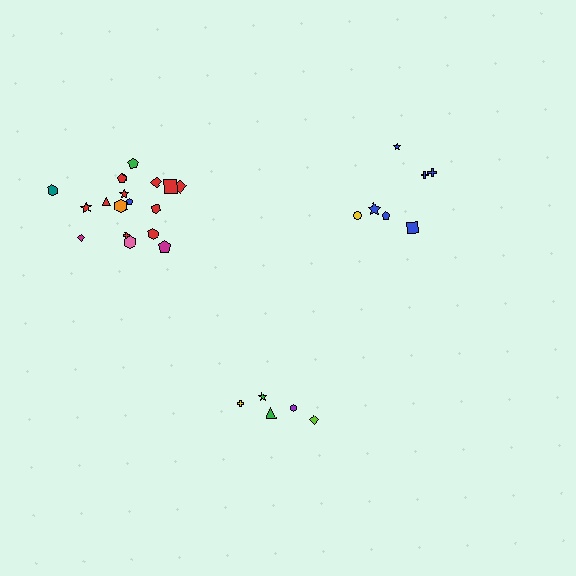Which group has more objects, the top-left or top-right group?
The top-left group.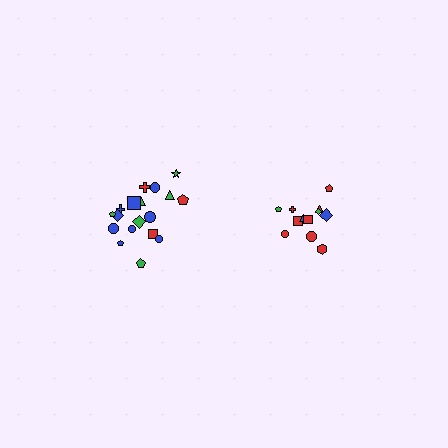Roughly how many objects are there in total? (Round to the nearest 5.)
Roughly 30 objects in total.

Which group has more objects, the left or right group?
The left group.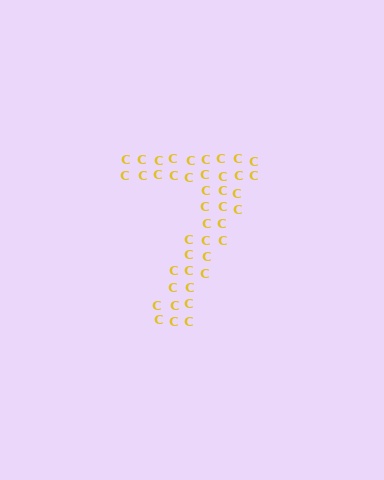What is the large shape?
The large shape is the digit 7.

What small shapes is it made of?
It is made of small letter C's.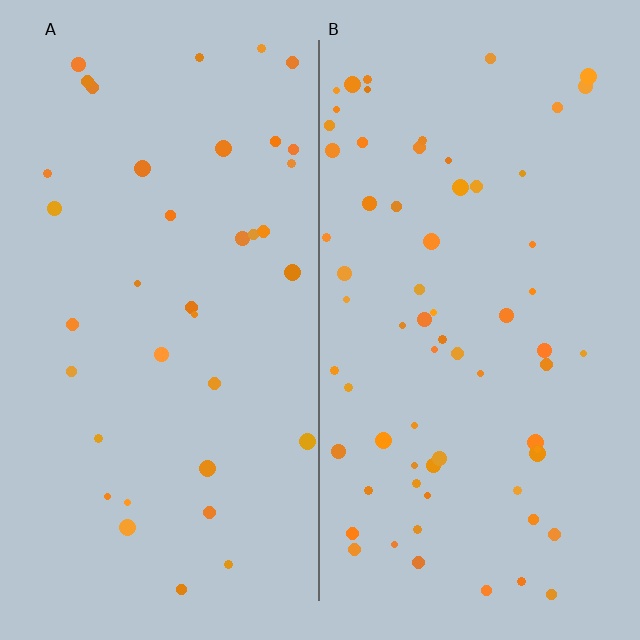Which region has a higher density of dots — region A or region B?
B (the right).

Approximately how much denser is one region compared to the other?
Approximately 1.8× — region B over region A.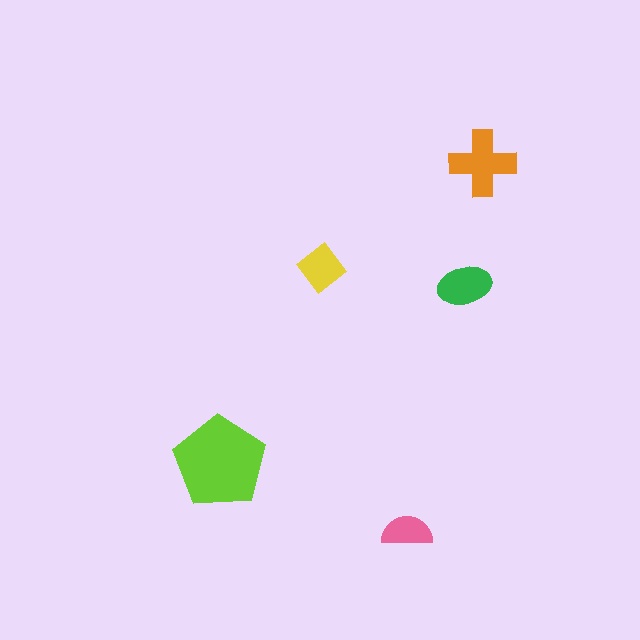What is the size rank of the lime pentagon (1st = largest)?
1st.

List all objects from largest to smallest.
The lime pentagon, the orange cross, the green ellipse, the yellow diamond, the pink semicircle.